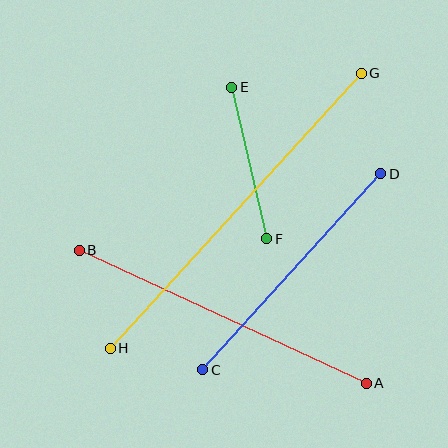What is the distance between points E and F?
The distance is approximately 156 pixels.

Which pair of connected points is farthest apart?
Points G and H are farthest apart.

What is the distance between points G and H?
The distance is approximately 372 pixels.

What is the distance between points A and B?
The distance is approximately 316 pixels.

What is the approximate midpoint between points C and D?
The midpoint is at approximately (292, 272) pixels.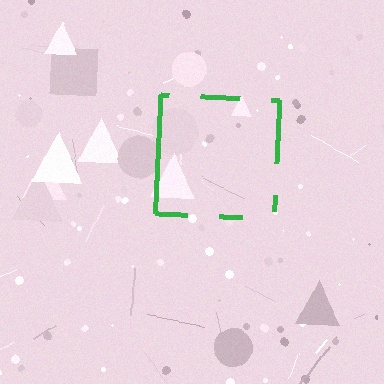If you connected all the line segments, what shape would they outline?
They would outline a square.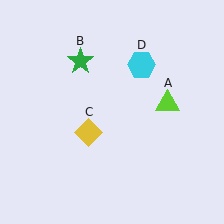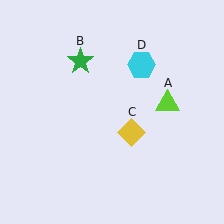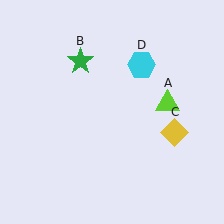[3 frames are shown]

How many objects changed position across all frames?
1 object changed position: yellow diamond (object C).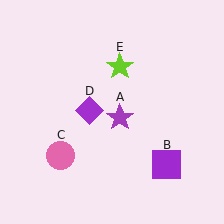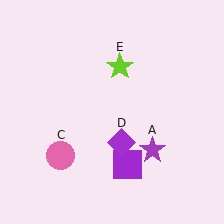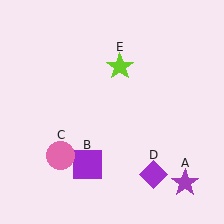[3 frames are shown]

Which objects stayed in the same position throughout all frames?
Pink circle (object C) and lime star (object E) remained stationary.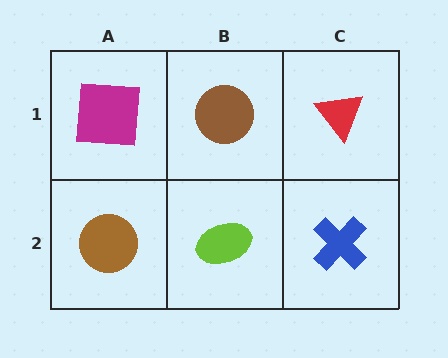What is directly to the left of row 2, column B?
A brown circle.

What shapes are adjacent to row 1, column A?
A brown circle (row 2, column A), a brown circle (row 1, column B).